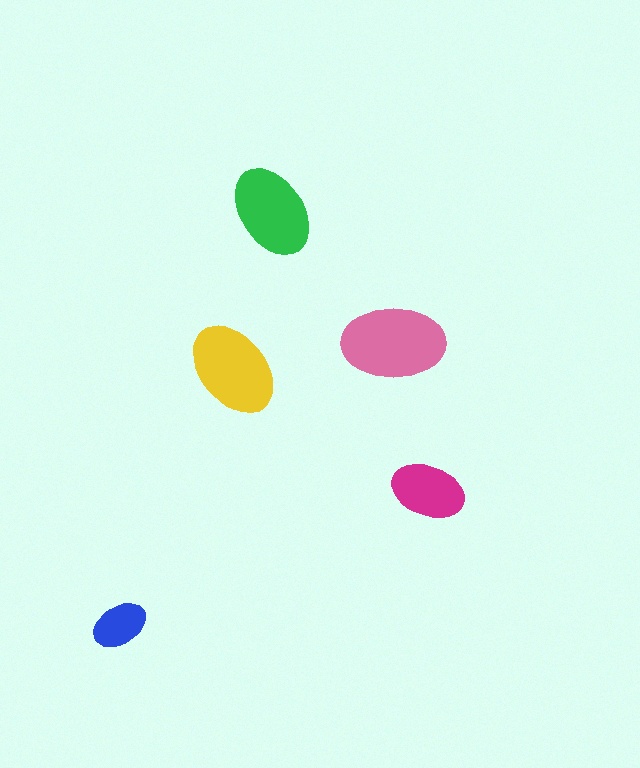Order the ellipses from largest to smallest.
the pink one, the yellow one, the green one, the magenta one, the blue one.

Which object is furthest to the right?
The magenta ellipse is rightmost.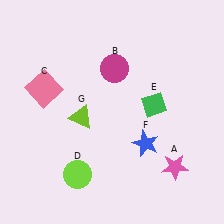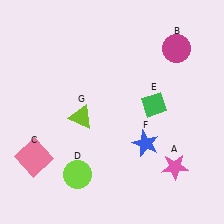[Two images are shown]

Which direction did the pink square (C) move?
The pink square (C) moved down.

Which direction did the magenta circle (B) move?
The magenta circle (B) moved right.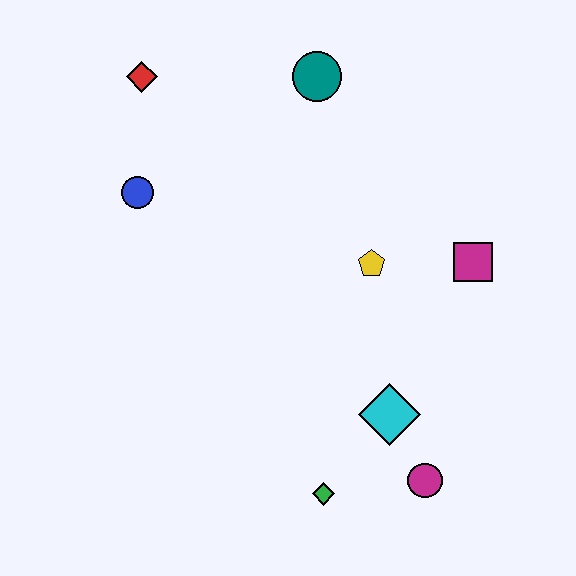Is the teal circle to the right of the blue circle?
Yes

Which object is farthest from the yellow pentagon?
The red diamond is farthest from the yellow pentagon.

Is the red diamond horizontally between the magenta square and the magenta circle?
No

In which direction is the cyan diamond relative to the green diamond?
The cyan diamond is above the green diamond.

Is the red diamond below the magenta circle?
No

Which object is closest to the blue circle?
The red diamond is closest to the blue circle.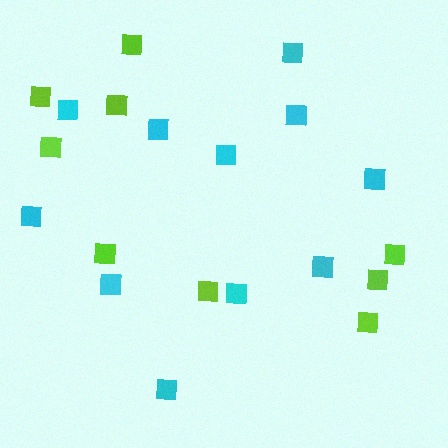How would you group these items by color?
There are 2 groups: one group of lime squares (9) and one group of cyan squares (11).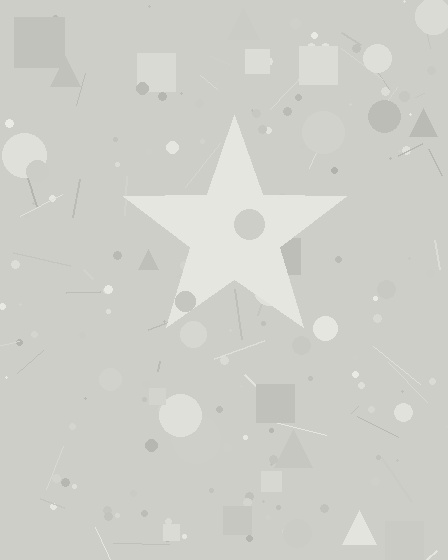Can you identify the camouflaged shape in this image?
The camouflaged shape is a star.